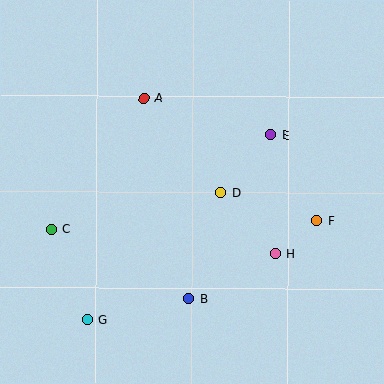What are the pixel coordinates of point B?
Point B is at (189, 299).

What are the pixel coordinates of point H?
Point H is at (275, 254).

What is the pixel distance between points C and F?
The distance between C and F is 266 pixels.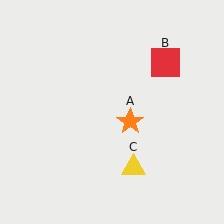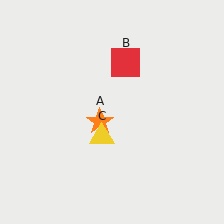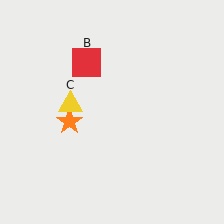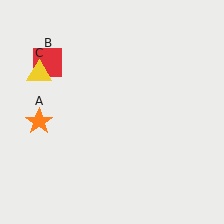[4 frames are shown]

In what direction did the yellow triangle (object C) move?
The yellow triangle (object C) moved up and to the left.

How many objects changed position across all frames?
3 objects changed position: orange star (object A), red square (object B), yellow triangle (object C).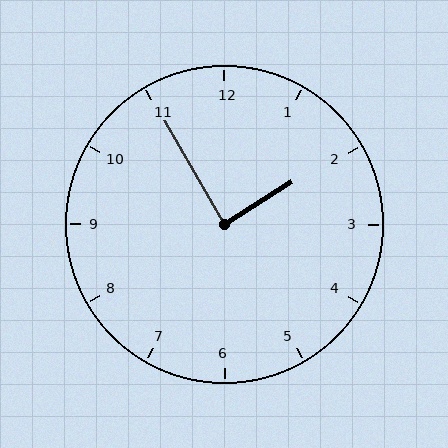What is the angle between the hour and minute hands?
Approximately 88 degrees.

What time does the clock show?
1:55.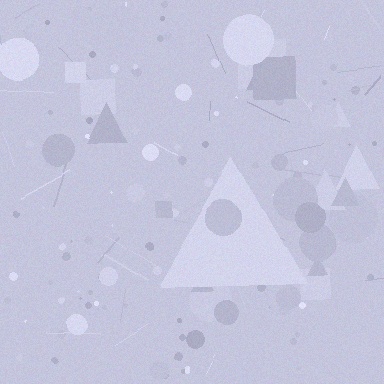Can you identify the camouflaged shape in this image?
The camouflaged shape is a triangle.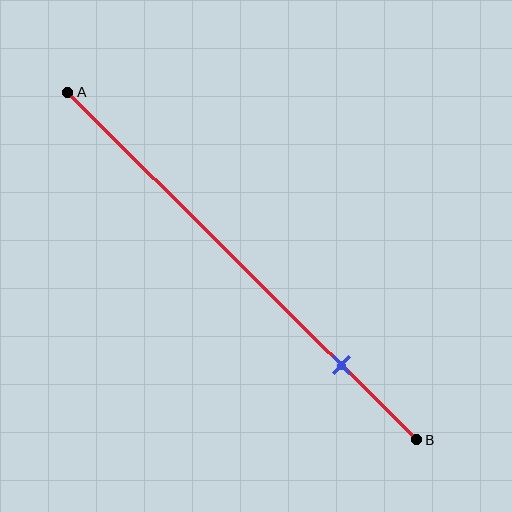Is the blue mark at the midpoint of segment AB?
No, the mark is at about 80% from A, not at the 50% midpoint.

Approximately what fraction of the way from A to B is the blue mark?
The blue mark is approximately 80% of the way from A to B.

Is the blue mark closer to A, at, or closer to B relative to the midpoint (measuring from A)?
The blue mark is closer to point B than the midpoint of segment AB.